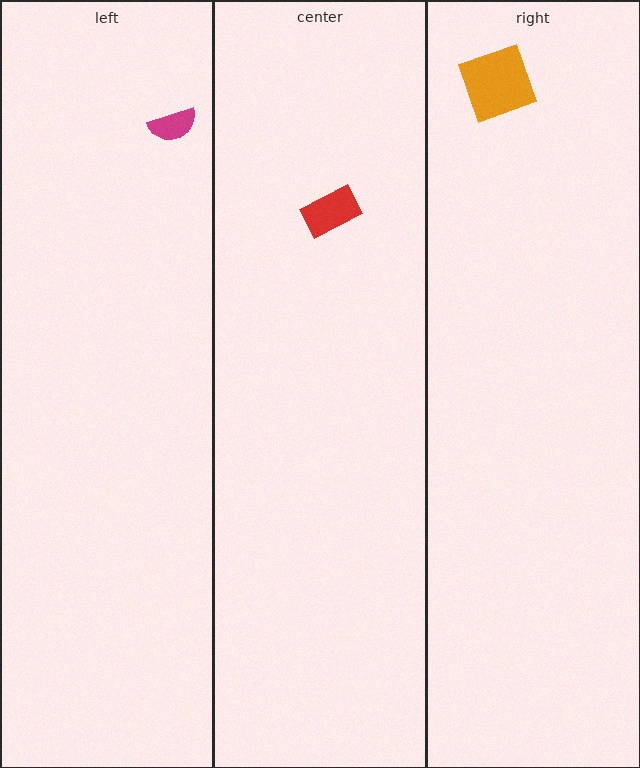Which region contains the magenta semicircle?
The left region.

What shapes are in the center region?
The red rectangle.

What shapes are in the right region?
The orange square.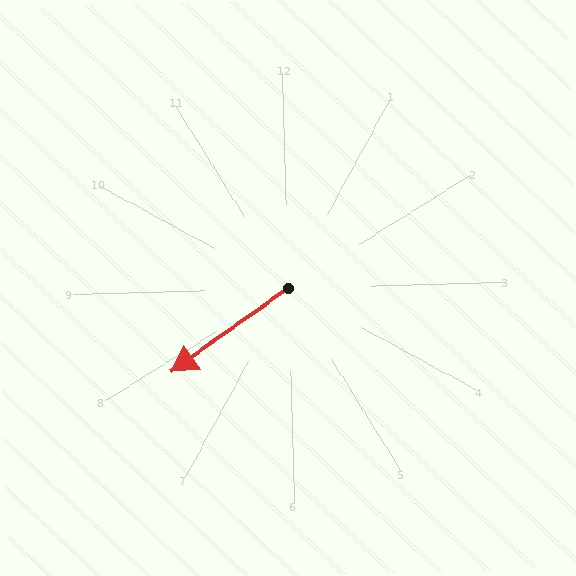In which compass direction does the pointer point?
Southwest.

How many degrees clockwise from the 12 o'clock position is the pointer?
Approximately 236 degrees.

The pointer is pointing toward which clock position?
Roughly 8 o'clock.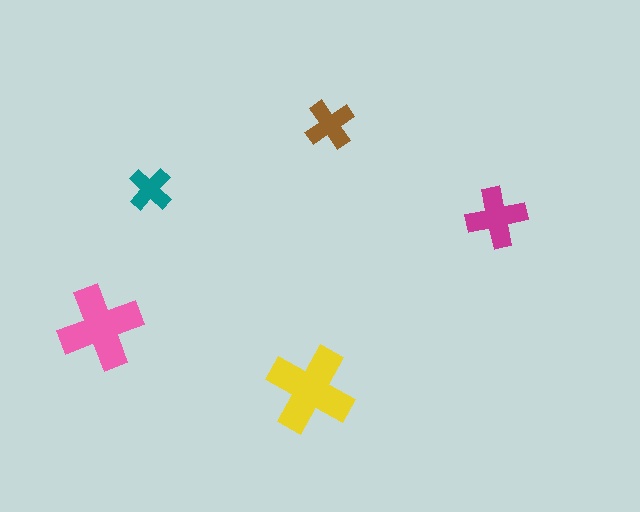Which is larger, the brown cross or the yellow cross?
The yellow one.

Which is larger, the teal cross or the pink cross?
The pink one.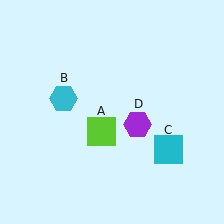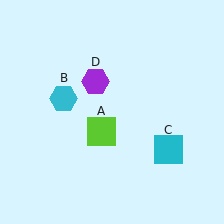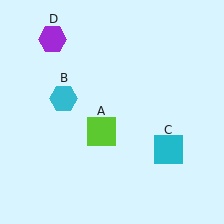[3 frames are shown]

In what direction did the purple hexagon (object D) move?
The purple hexagon (object D) moved up and to the left.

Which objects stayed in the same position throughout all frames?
Lime square (object A) and cyan hexagon (object B) and cyan square (object C) remained stationary.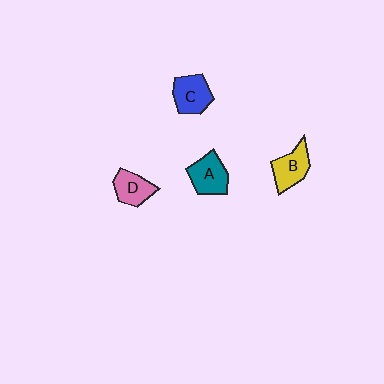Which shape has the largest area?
Shape C (blue).